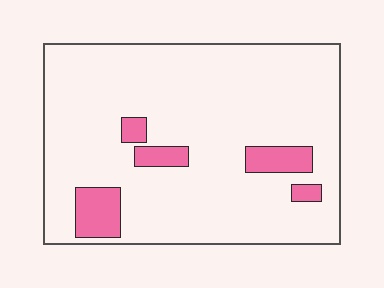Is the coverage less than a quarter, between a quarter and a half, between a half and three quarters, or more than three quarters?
Less than a quarter.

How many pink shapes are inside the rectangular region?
5.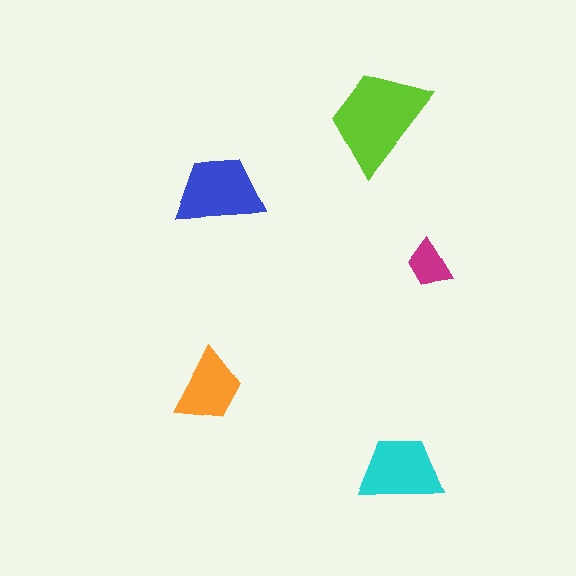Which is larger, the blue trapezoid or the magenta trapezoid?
The blue one.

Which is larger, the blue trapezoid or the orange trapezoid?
The blue one.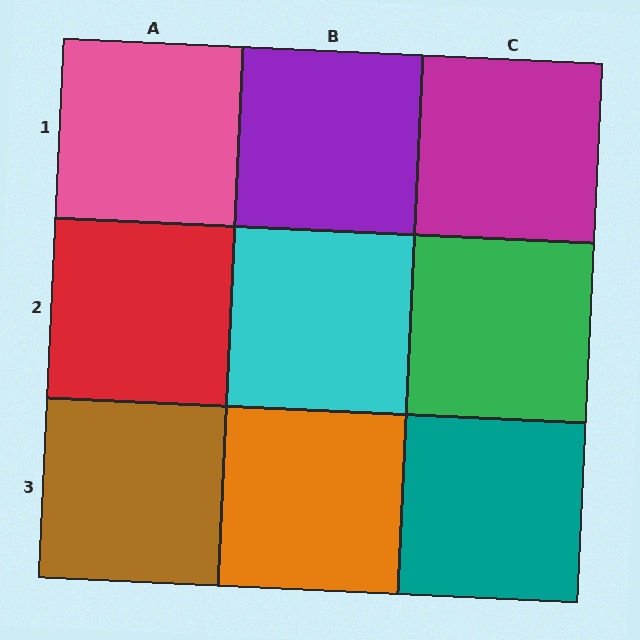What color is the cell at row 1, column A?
Pink.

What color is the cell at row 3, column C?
Teal.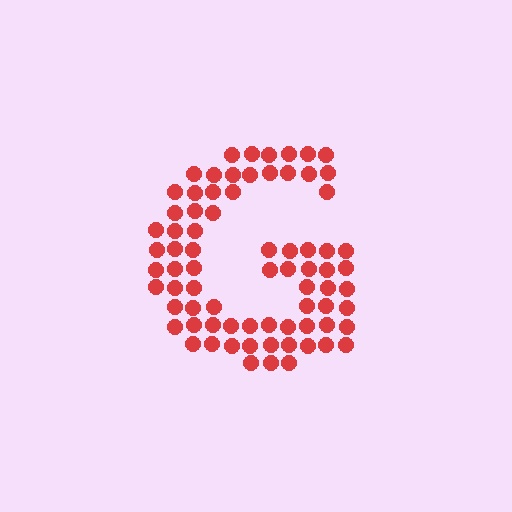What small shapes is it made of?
It is made of small circles.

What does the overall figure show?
The overall figure shows the letter G.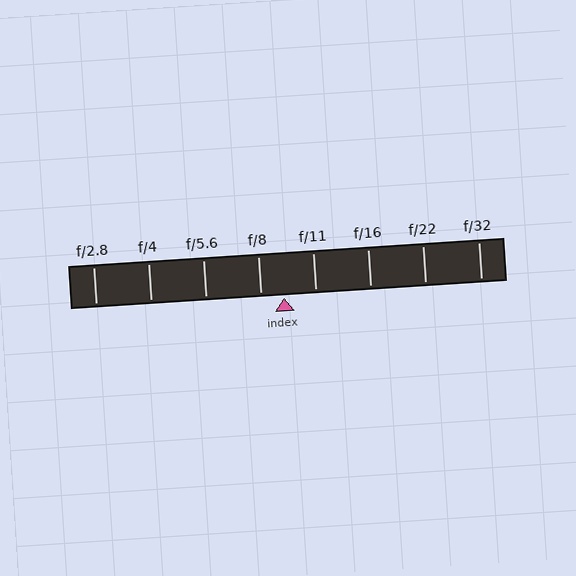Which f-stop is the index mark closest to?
The index mark is closest to f/8.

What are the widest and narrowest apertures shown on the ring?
The widest aperture shown is f/2.8 and the narrowest is f/32.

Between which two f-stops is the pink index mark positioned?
The index mark is between f/8 and f/11.